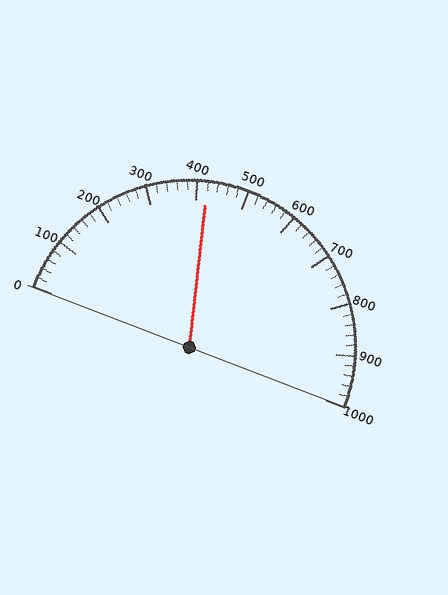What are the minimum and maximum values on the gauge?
The gauge ranges from 0 to 1000.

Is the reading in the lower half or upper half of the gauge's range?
The reading is in the lower half of the range (0 to 1000).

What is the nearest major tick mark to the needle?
The nearest major tick mark is 400.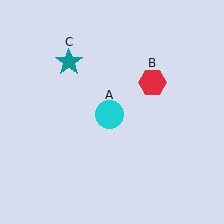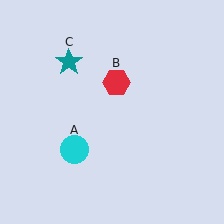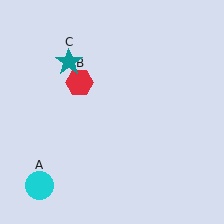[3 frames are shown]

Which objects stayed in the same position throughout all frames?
Teal star (object C) remained stationary.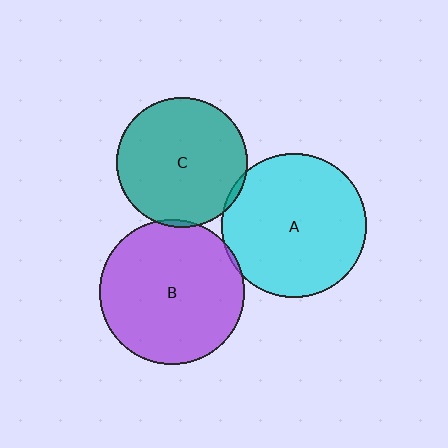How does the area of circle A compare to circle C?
Approximately 1.2 times.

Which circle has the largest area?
Circle B (purple).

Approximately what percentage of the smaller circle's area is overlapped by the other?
Approximately 5%.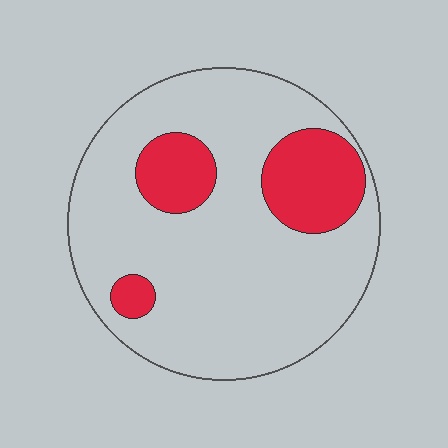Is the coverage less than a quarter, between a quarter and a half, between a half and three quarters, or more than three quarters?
Less than a quarter.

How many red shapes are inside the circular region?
3.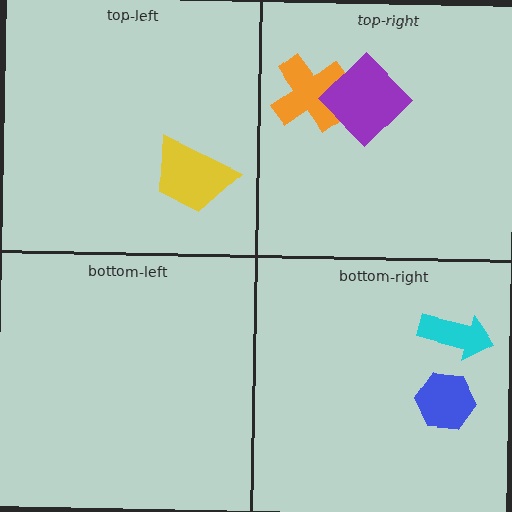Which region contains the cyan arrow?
The bottom-right region.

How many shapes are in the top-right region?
2.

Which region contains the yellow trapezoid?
The top-left region.